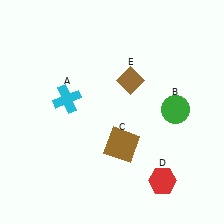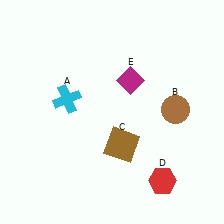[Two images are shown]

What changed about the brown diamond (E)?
In Image 1, E is brown. In Image 2, it changed to magenta.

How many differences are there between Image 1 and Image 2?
There are 2 differences between the two images.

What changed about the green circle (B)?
In Image 1, B is green. In Image 2, it changed to brown.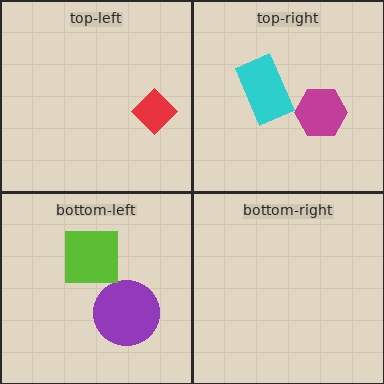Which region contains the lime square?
The bottom-left region.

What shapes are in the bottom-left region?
The purple circle, the lime square.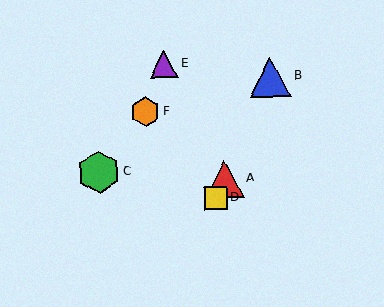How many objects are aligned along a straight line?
3 objects (A, B, D) are aligned along a straight line.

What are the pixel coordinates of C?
Object C is at (99, 172).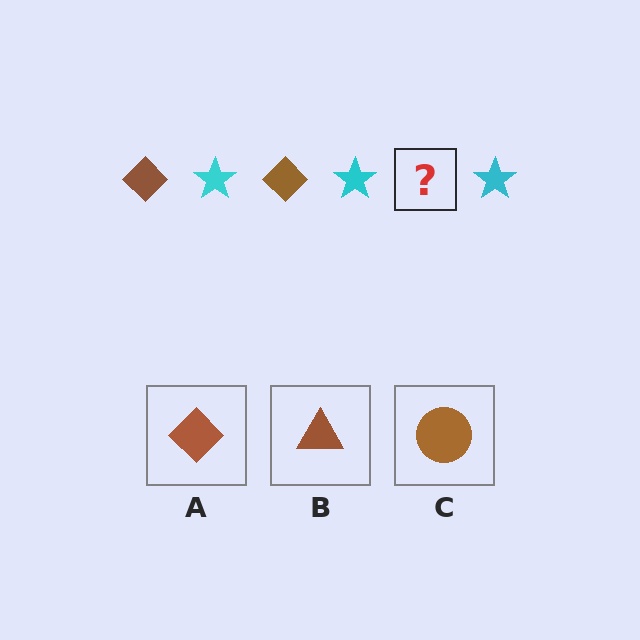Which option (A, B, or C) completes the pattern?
A.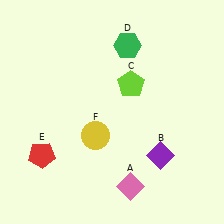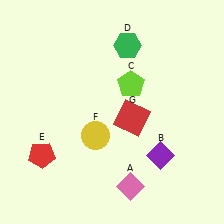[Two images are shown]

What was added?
A red square (G) was added in Image 2.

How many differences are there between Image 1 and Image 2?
There is 1 difference between the two images.